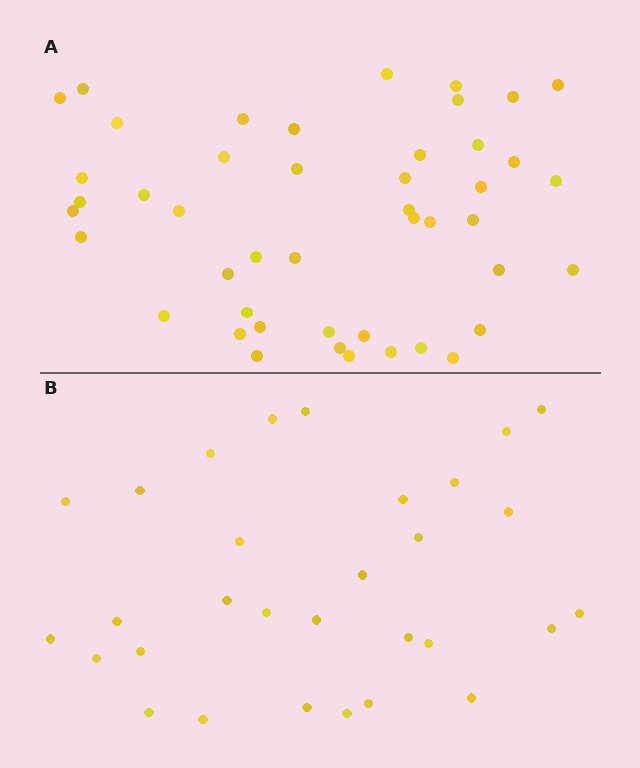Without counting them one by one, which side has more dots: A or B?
Region A (the top region) has more dots.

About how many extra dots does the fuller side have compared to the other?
Region A has approximately 15 more dots than region B.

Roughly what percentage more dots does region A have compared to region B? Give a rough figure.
About 55% more.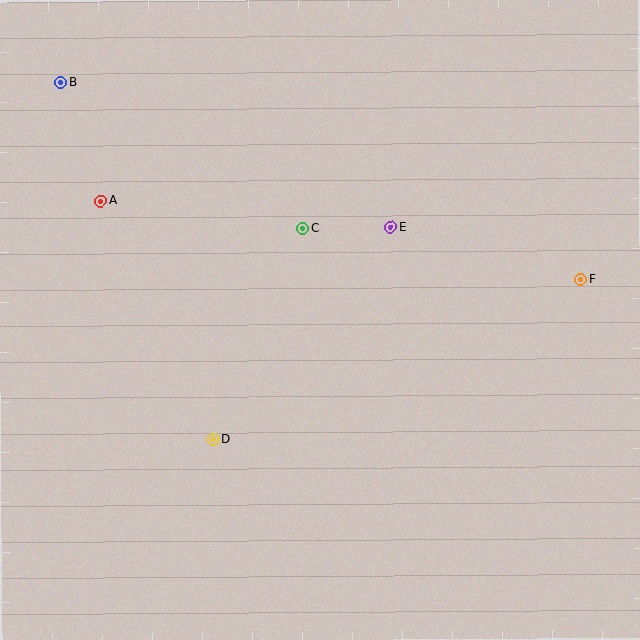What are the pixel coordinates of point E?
Point E is at (391, 227).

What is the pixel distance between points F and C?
The distance between F and C is 282 pixels.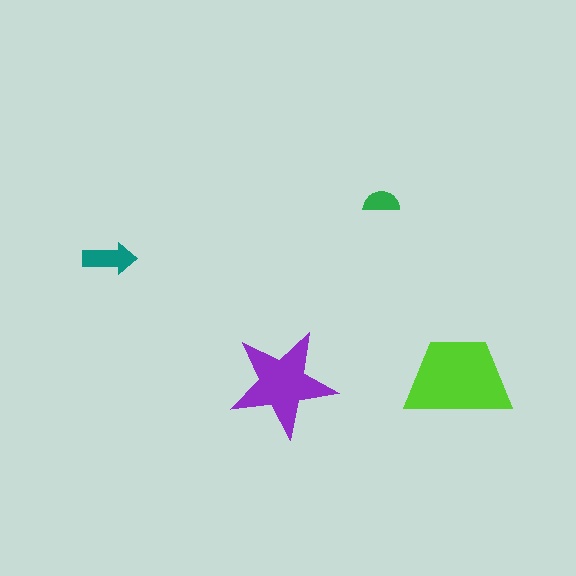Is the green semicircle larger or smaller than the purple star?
Smaller.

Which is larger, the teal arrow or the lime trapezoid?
The lime trapezoid.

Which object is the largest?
The lime trapezoid.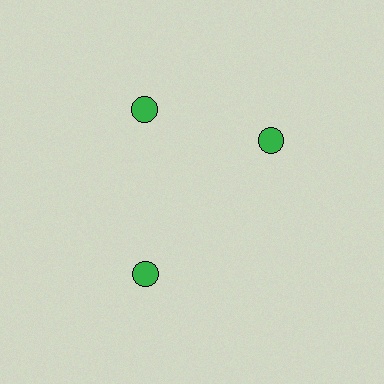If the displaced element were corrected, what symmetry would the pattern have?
It would have 3-fold rotational symmetry — the pattern would map onto itself every 120 degrees.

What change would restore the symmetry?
The symmetry would be restored by rotating it back into even spacing with its neighbors so that all 3 circles sit at equal angles and equal distance from the center.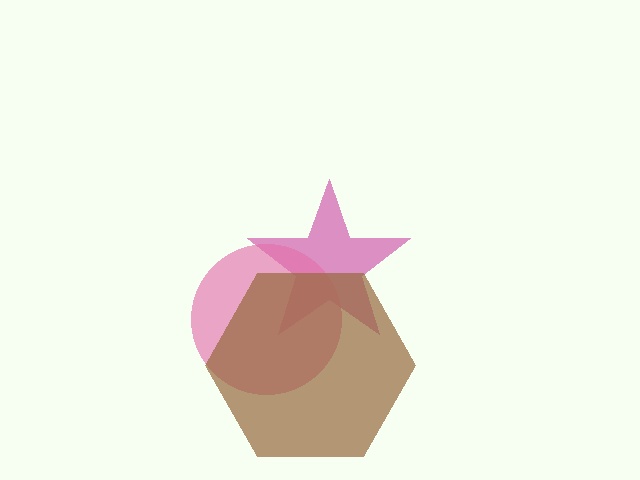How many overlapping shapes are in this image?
There are 3 overlapping shapes in the image.